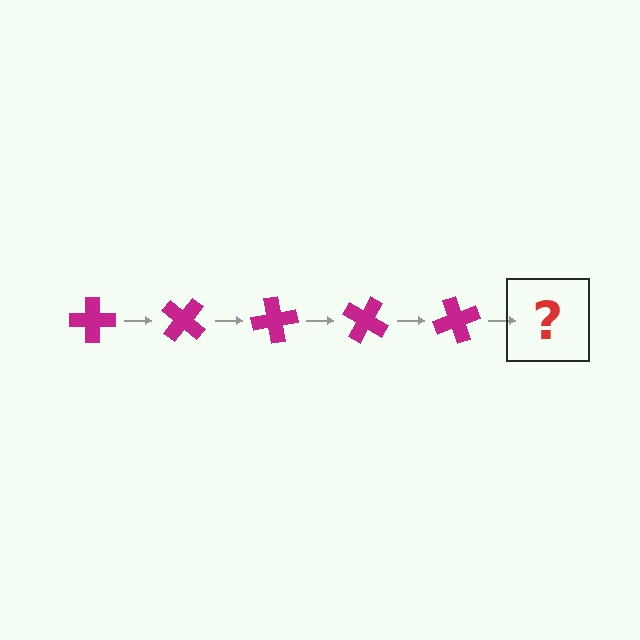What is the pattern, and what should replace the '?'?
The pattern is that the cross rotates 40 degrees each step. The '?' should be a magenta cross rotated 200 degrees.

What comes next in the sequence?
The next element should be a magenta cross rotated 200 degrees.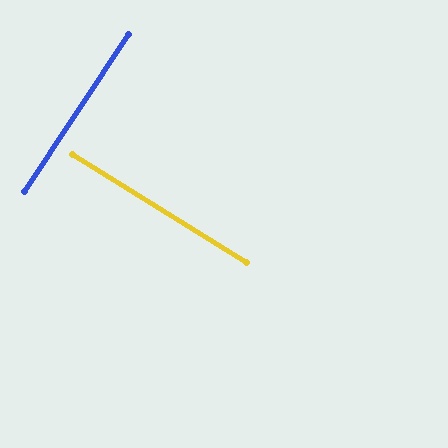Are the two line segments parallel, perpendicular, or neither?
Perpendicular — they meet at approximately 88°.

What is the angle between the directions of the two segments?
Approximately 88 degrees.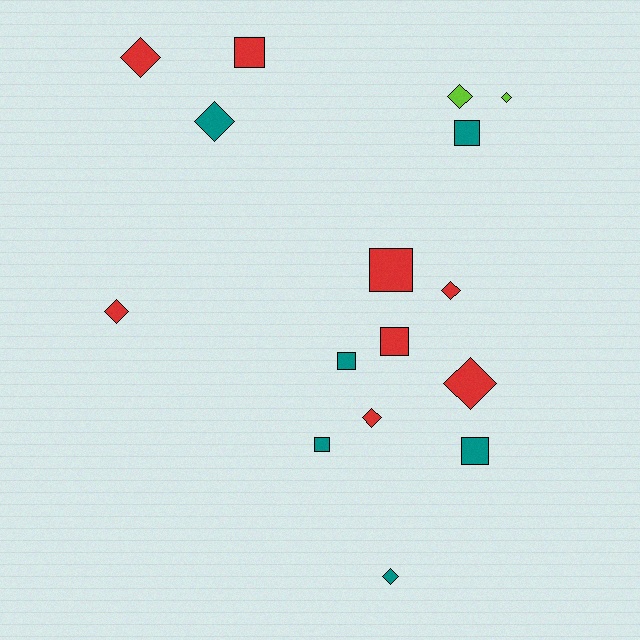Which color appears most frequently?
Red, with 8 objects.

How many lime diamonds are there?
There are 2 lime diamonds.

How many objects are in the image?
There are 16 objects.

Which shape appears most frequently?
Diamond, with 9 objects.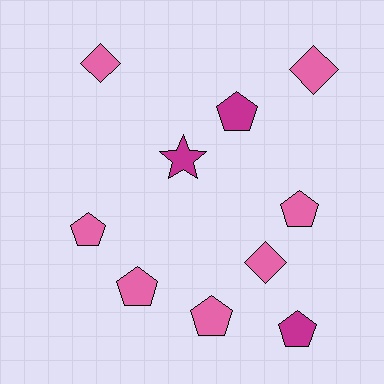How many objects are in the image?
There are 10 objects.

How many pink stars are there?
There are no pink stars.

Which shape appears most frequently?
Pentagon, with 6 objects.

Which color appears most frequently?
Pink, with 7 objects.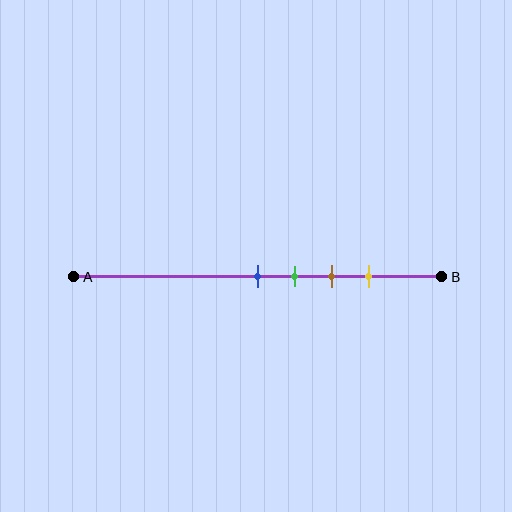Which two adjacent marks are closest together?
The blue and green marks are the closest adjacent pair.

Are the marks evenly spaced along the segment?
Yes, the marks are approximately evenly spaced.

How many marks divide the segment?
There are 4 marks dividing the segment.